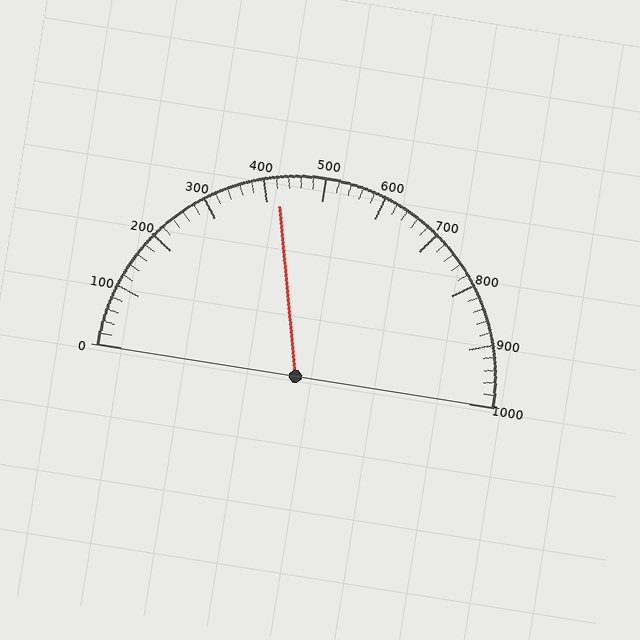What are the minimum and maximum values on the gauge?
The gauge ranges from 0 to 1000.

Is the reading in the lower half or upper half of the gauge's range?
The reading is in the lower half of the range (0 to 1000).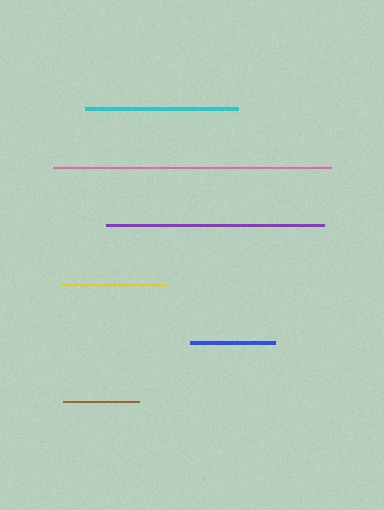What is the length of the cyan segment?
The cyan segment is approximately 153 pixels long.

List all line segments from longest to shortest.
From longest to shortest: pink, purple, cyan, yellow, blue, brown.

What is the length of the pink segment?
The pink segment is approximately 278 pixels long.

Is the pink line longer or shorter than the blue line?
The pink line is longer than the blue line.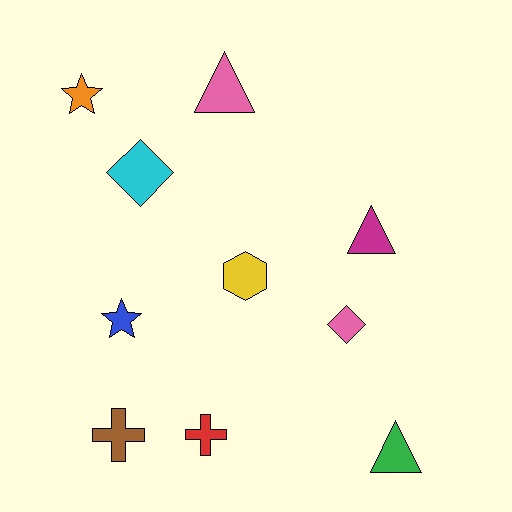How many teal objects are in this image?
There are no teal objects.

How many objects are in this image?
There are 10 objects.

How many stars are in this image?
There are 2 stars.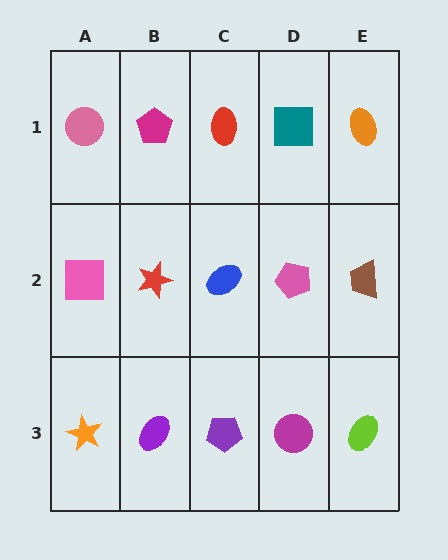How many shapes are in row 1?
5 shapes.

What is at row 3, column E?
A lime ellipse.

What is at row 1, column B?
A magenta pentagon.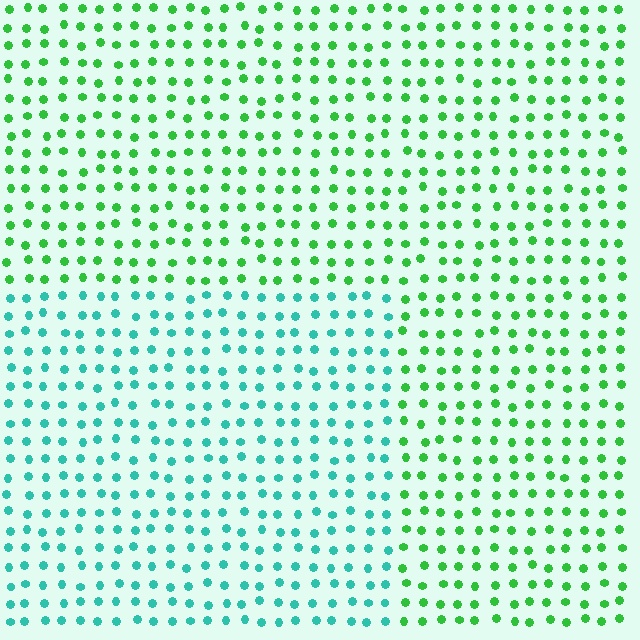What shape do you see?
I see a rectangle.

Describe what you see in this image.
The image is filled with small green elements in a uniform arrangement. A rectangle-shaped region is visible where the elements are tinted to a slightly different hue, forming a subtle color boundary.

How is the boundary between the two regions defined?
The boundary is defined purely by a slight shift in hue (about 47 degrees). Spacing, size, and orientation are identical on both sides.